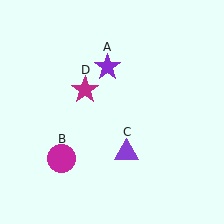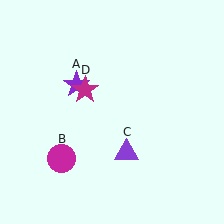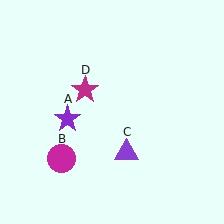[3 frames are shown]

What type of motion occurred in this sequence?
The purple star (object A) rotated counterclockwise around the center of the scene.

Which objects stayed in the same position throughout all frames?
Magenta circle (object B) and purple triangle (object C) and magenta star (object D) remained stationary.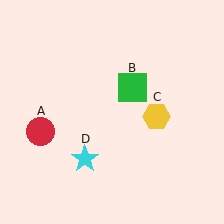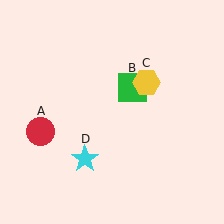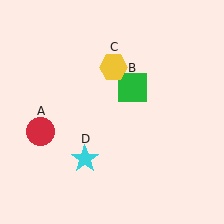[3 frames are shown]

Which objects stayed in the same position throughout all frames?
Red circle (object A) and green square (object B) and cyan star (object D) remained stationary.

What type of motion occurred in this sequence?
The yellow hexagon (object C) rotated counterclockwise around the center of the scene.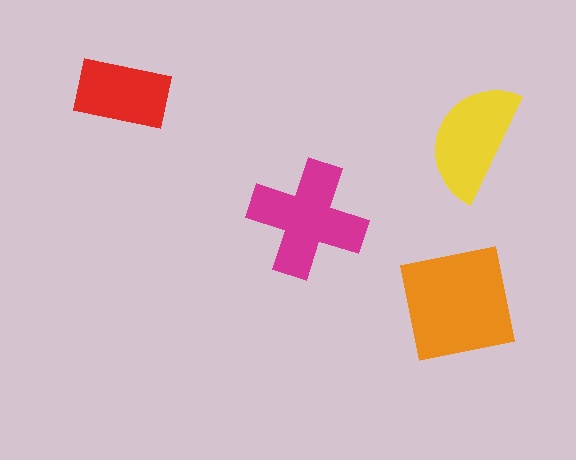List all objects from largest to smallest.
The orange square, the magenta cross, the yellow semicircle, the red rectangle.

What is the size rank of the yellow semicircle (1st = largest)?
3rd.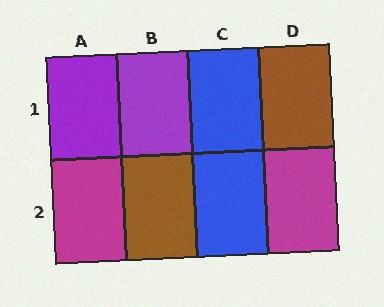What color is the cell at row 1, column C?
Blue.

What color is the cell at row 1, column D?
Brown.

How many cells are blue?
2 cells are blue.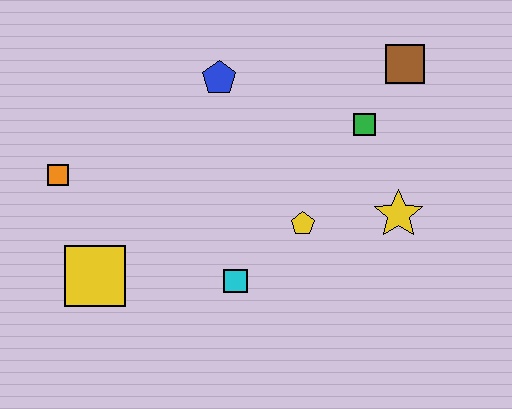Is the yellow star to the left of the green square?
No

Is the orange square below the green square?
Yes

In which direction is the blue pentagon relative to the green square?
The blue pentagon is to the left of the green square.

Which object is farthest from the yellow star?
The orange square is farthest from the yellow star.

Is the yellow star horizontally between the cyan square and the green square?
No